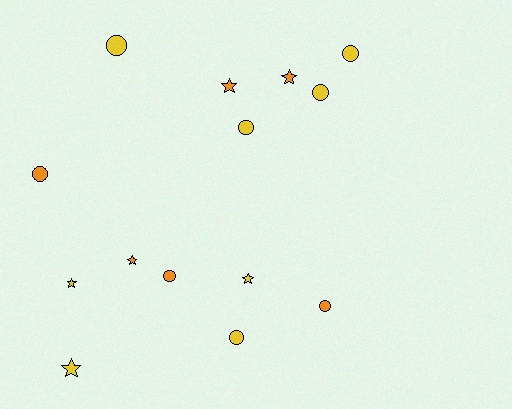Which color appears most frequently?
Yellow, with 8 objects.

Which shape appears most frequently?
Circle, with 8 objects.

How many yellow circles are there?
There are 5 yellow circles.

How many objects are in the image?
There are 14 objects.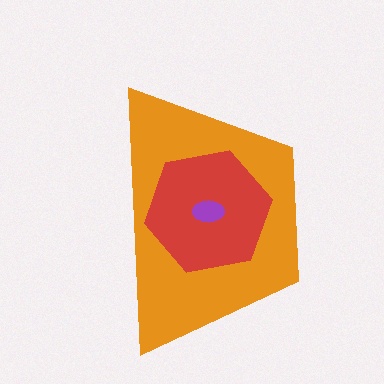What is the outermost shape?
The orange trapezoid.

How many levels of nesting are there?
3.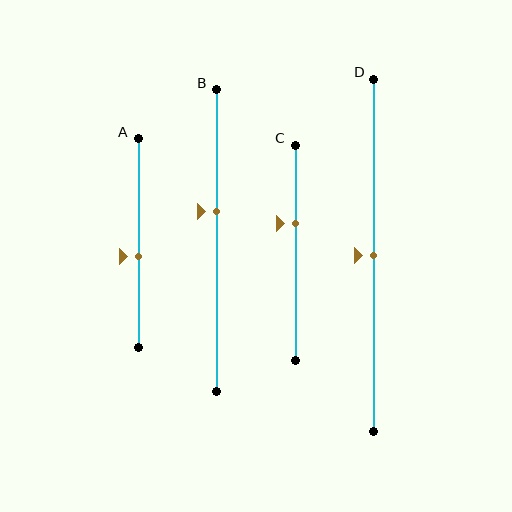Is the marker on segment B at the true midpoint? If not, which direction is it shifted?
No, the marker on segment B is shifted upward by about 10% of the segment length.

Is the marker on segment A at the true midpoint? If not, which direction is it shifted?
No, the marker on segment A is shifted downward by about 6% of the segment length.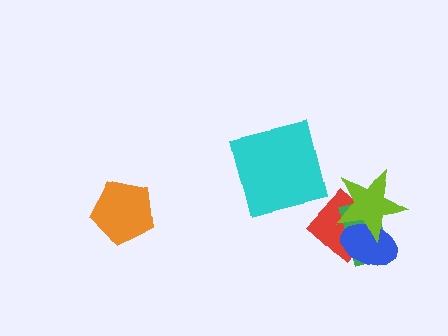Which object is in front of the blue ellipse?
The lime star is in front of the blue ellipse.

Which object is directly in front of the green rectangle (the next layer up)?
The blue ellipse is directly in front of the green rectangle.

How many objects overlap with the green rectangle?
3 objects overlap with the green rectangle.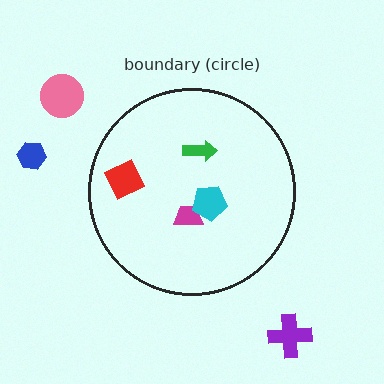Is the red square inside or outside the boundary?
Inside.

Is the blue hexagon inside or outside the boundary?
Outside.